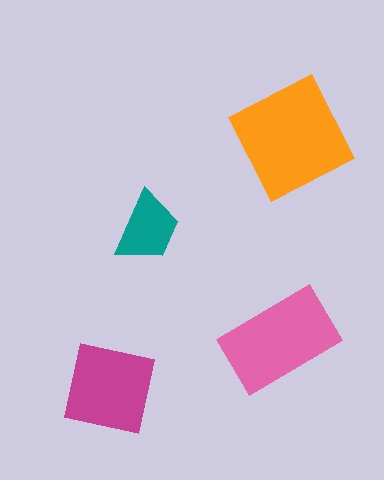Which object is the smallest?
The teal trapezoid.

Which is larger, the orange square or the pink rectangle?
The orange square.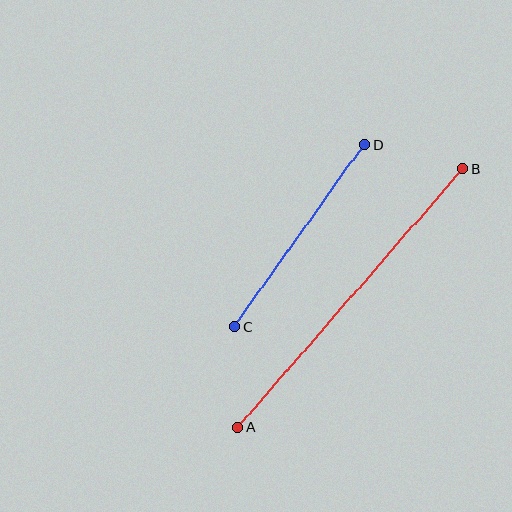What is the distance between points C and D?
The distance is approximately 224 pixels.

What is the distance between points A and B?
The distance is approximately 342 pixels.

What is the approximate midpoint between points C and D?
The midpoint is at approximately (300, 235) pixels.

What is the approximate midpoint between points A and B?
The midpoint is at approximately (351, 298) pixels.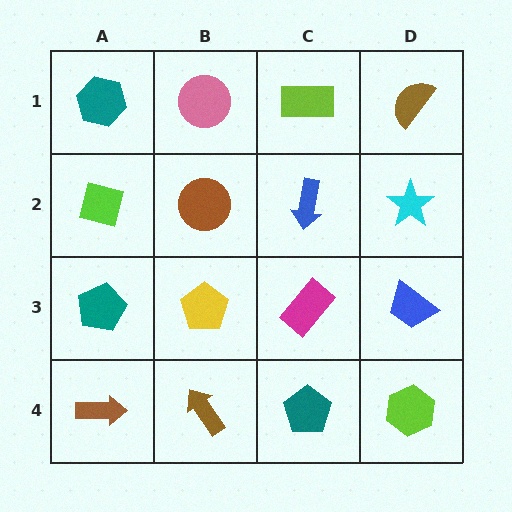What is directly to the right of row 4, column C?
A lime hexagon.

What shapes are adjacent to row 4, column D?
A blue trapezoid (row 3, column D), a teal pentagon (row 4, column C).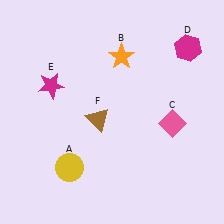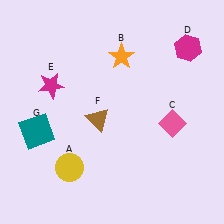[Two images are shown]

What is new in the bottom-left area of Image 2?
A teal square (G) was added in the bottom-left area of Image 2.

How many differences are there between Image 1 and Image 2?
There is 1 difference between the two images.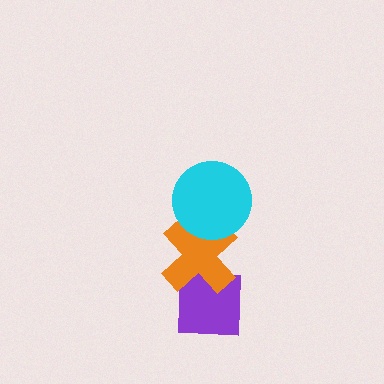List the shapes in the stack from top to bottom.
From top to bottom: the cyan circle, the orange cross, the purple square.